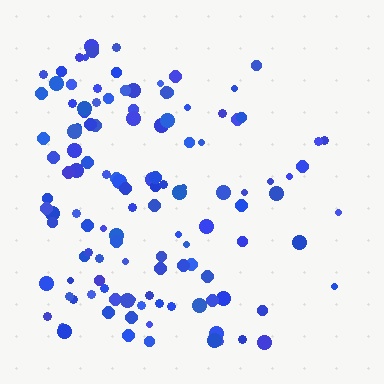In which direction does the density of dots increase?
From right to left, with the left side densest.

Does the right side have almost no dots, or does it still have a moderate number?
Still a moderate number, just noticeably fewer than the left.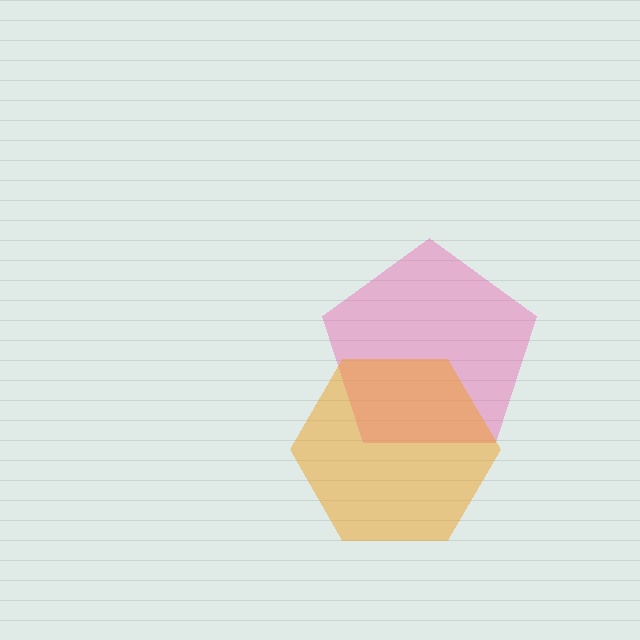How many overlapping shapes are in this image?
There are 2 overlapping shapes in the image.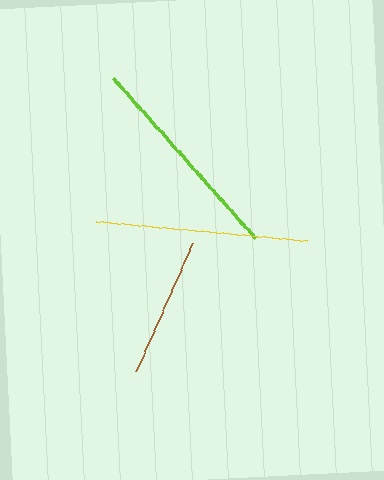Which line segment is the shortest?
The brown line is the shortest at approximately 140 pixels.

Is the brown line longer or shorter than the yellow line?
The yellow line is longer than the brown line.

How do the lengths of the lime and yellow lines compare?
The lime and yellow lines are approximately the same length.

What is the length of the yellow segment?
The yellow segment is approximately 212 pixels long.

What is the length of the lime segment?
The lime segment is approximately 214 pixels long.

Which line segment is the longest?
The lime line is the longest at approximately 214 pixels.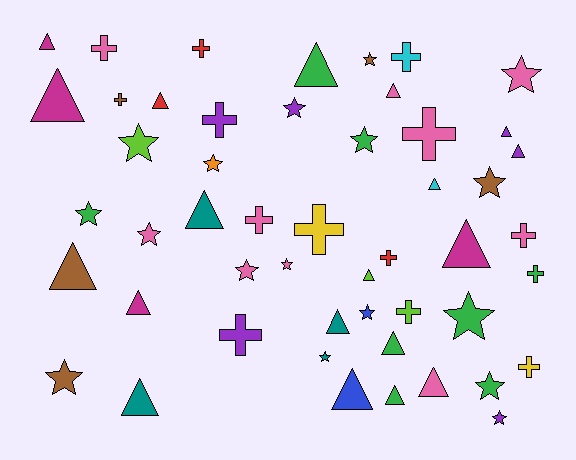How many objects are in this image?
There are 50 objects.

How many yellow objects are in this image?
There are 2 yellow objects.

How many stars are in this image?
There are 17 stars.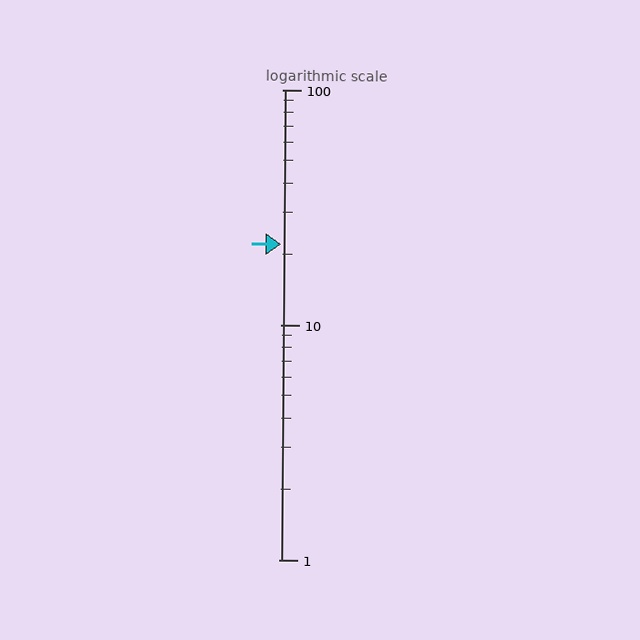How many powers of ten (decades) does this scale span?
The scale spans 2 decades, from 1 to 100.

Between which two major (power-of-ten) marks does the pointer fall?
The pointer is between 10 and 100.